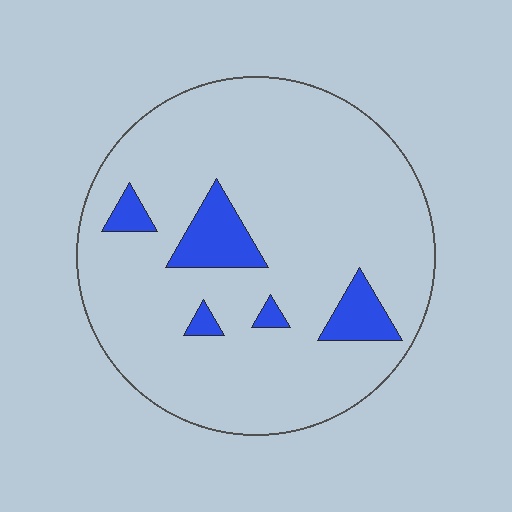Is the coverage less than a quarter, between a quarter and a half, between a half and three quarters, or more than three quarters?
Less than a quarter.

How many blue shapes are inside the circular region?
5.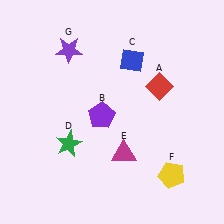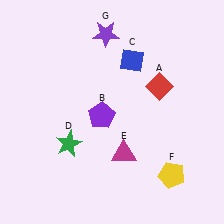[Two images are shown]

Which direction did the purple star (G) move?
The purple star (G) moved right.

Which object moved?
The purple star (G) moved right.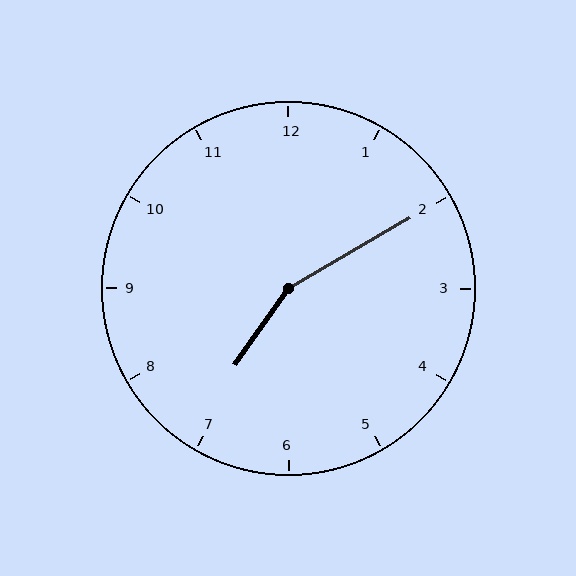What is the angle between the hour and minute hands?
Approximately 155 degrees.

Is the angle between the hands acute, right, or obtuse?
It is obtuse.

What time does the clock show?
7:10.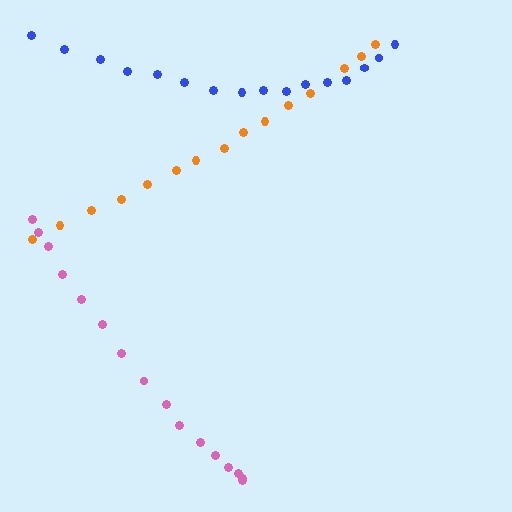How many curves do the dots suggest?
There are 3 distinct paths.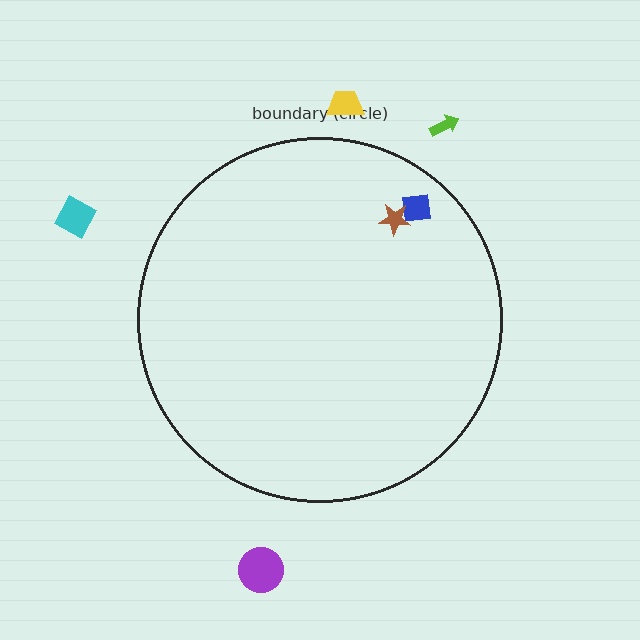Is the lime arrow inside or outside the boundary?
Outside.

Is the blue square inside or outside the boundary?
Inside.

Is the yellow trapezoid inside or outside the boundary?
Outside.